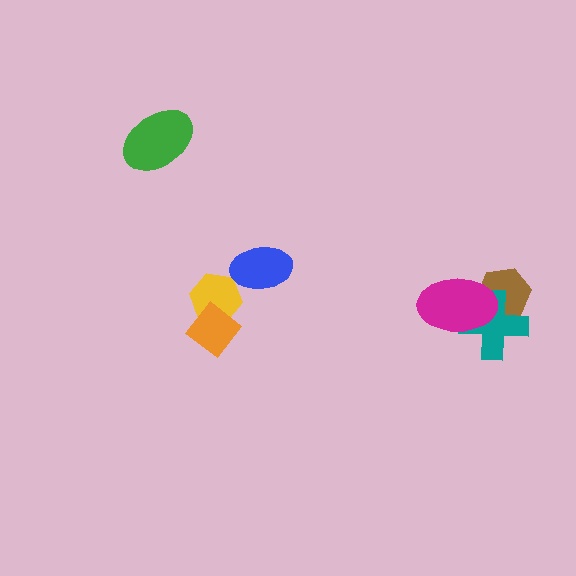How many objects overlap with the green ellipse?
0 objects overlap with the green ellipse.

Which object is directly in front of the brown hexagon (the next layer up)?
The teal cross is directly in front of the brown hexagon.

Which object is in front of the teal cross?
The magenta ellipse is in front of the teal cross.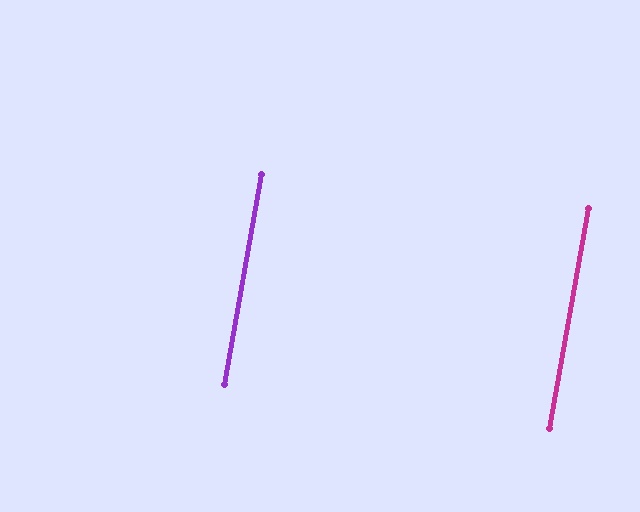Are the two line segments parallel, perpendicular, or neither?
Parallel — their directions differ by only 0.1°.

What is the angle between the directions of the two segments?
Approximately 0 degrees.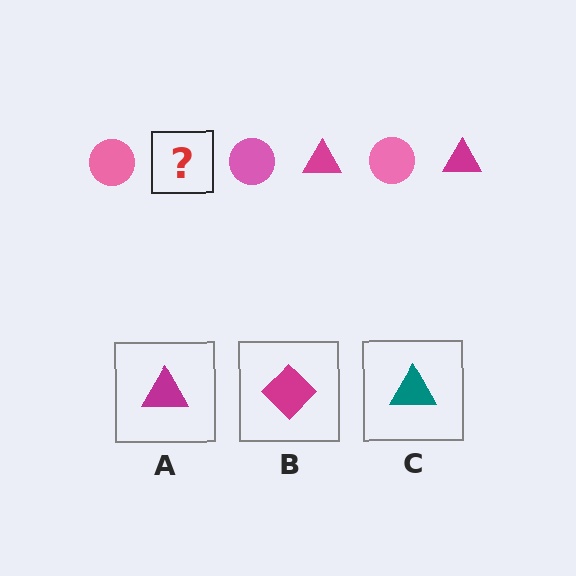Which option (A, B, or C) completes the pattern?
A.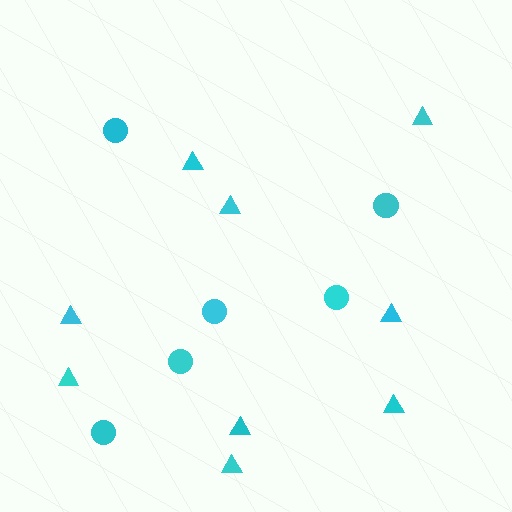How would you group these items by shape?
There are 2 groups: one group of circles (6) and one group of triangles (9).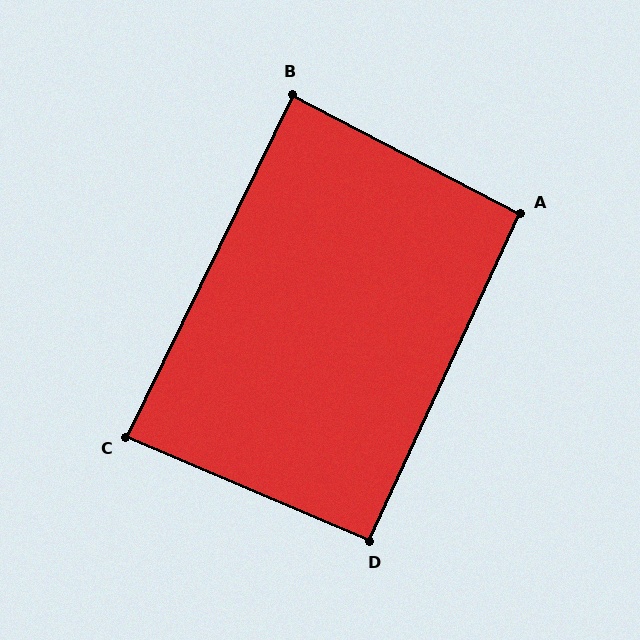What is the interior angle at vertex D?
Approximately 92 degrees (approximately right).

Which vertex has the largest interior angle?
A, at approximately 93 degrees.